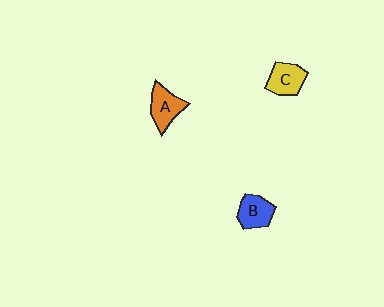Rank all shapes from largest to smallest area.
From largest to smallest: A (orange), C (yellow), B (blue).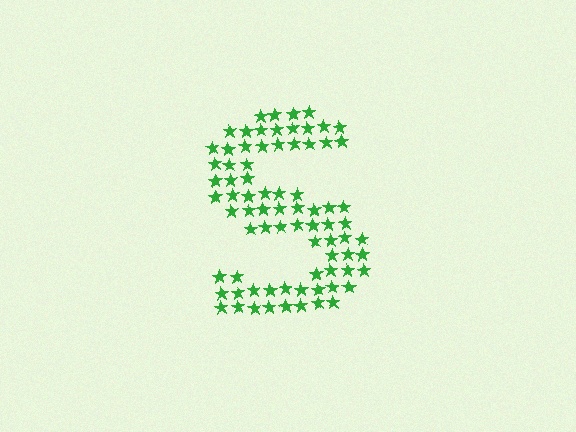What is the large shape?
The large shape is the letter S.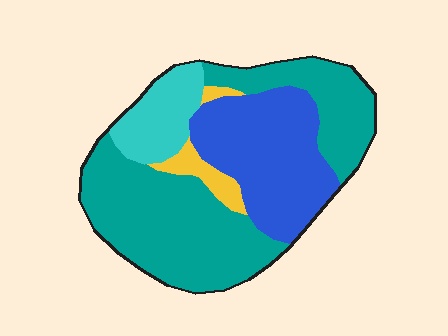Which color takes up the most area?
Teal, at roughly 55%.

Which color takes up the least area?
Yellow, at roughly 5%.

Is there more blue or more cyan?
Blue.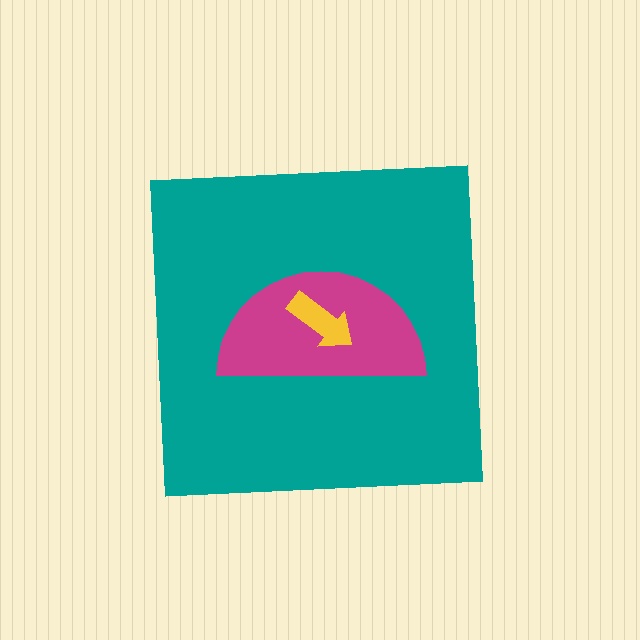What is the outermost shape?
The teal square.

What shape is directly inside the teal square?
The magenta semicircle.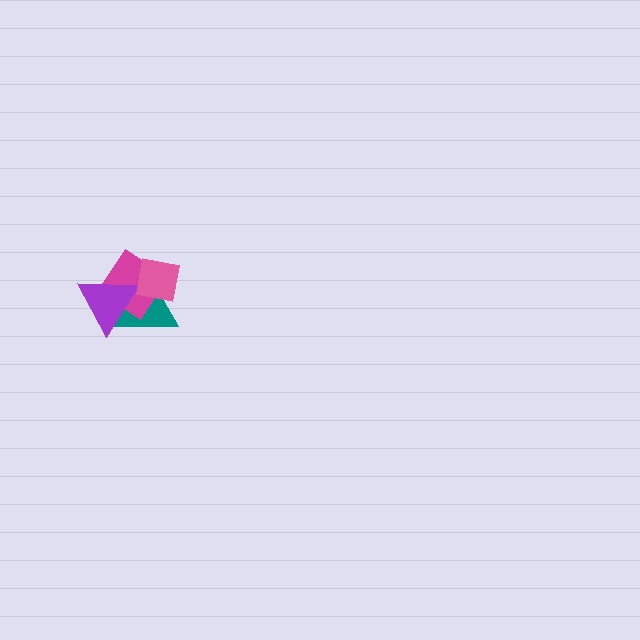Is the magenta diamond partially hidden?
Yes, it is partially covered by another shape.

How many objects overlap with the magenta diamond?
3 objects overlap with the magenta diamond.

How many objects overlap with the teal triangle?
3 objects overlap with the teal triangle.